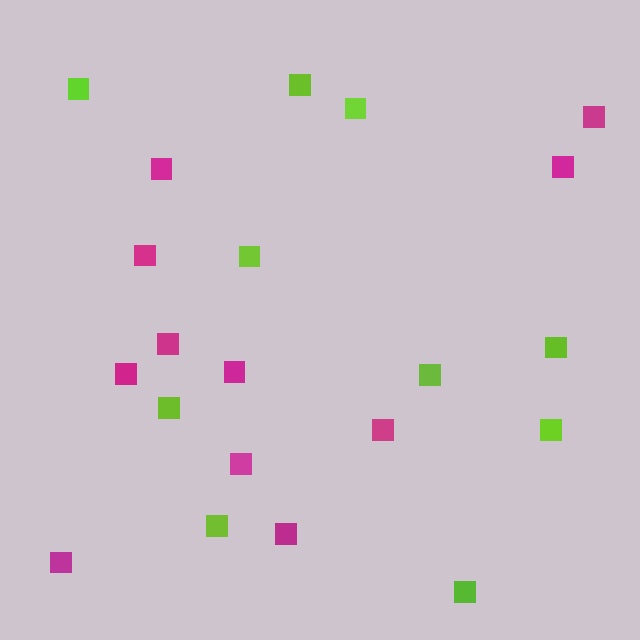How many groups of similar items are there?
There are 2 groups: one group of lime squares (10) and one group of magenta squares (11).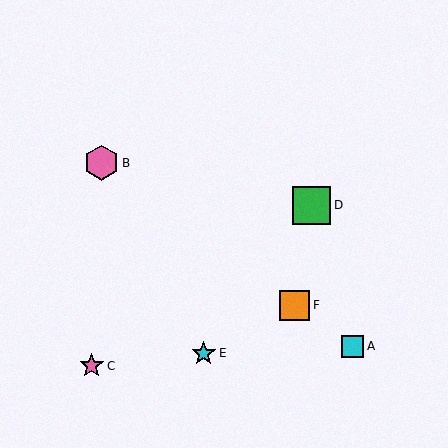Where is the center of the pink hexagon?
The center of the pink hexagon is at (101, 163).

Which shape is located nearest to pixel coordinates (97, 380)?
The pink star (labeled C) at (92, 366) is nearest to that location.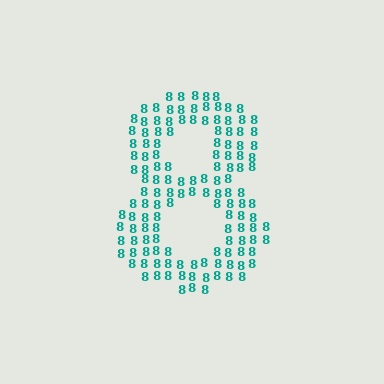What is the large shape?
The large shape is the digit 8.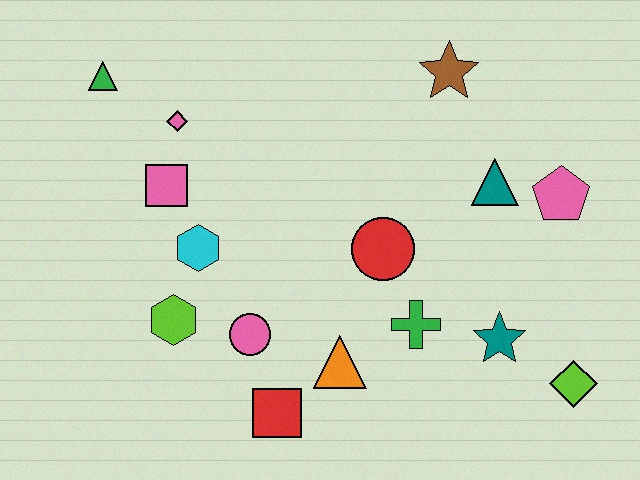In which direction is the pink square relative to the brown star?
The pink square is to the left of the brown star.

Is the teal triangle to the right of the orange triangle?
Yes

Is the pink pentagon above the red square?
Yes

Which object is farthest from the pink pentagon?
The green triangle is farthest from the pink pentagon.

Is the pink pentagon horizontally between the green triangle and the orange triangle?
No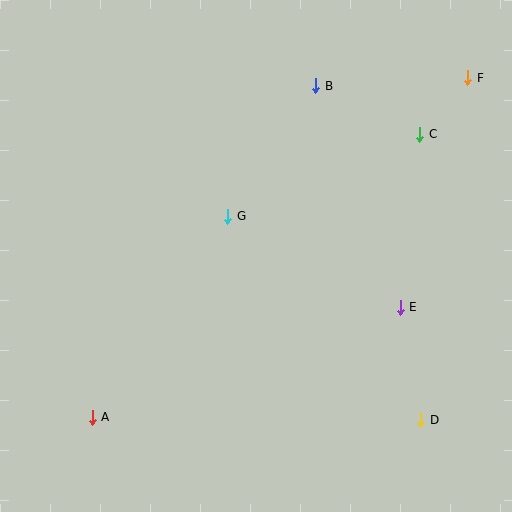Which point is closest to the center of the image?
Point G at (228, 216) is closest to the center.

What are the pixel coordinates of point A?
Point A is at (92, 417).